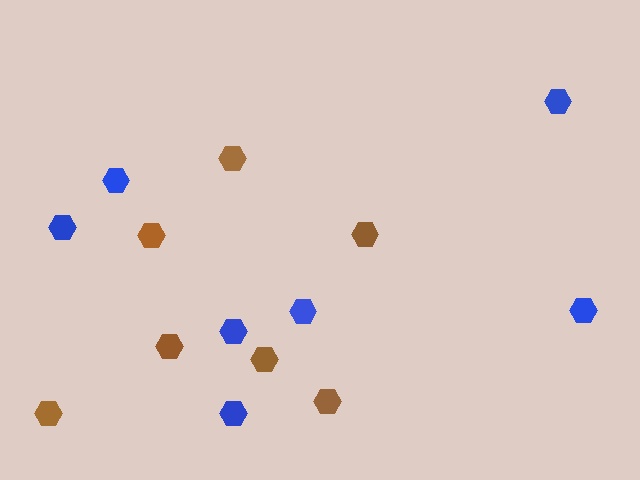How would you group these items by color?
There are 2 groups: one group of brown hexagons (7) and one group of blue hexagons (7).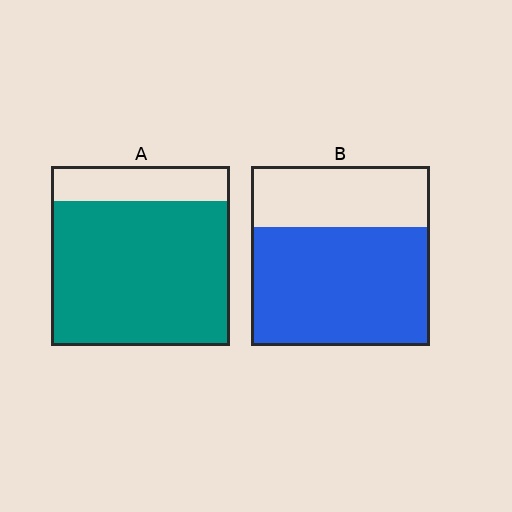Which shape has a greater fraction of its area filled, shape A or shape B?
Shape A.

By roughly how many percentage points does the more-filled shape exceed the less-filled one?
By roughly 15 percentage points (A over B).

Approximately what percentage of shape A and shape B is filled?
A is approximately 80% and B is approximately 65%.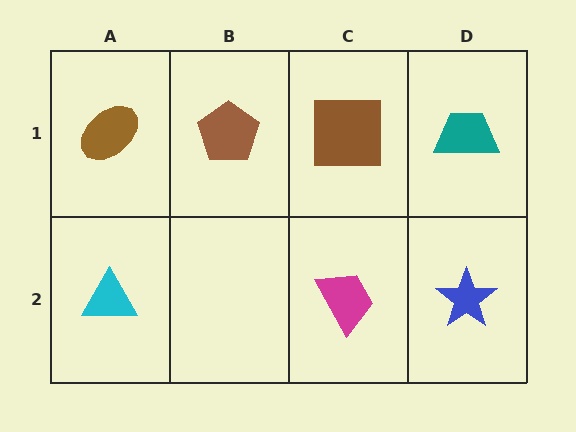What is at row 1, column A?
A brown ellipse.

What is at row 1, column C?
A brown square.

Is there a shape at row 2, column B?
No, that cell is empty.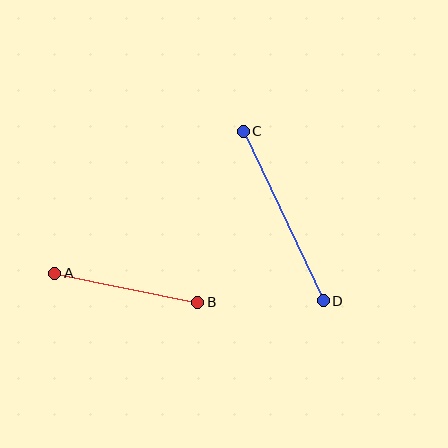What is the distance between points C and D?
The distance is approximately 188 pixels.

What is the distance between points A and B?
The distance is approximately 146 pixels.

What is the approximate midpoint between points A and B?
The midpoint is at approximately (126, 288) pixels.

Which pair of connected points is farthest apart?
Points C and D are farthest apart.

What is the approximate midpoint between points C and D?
The midpoint is at approximately (283, 216) pixels.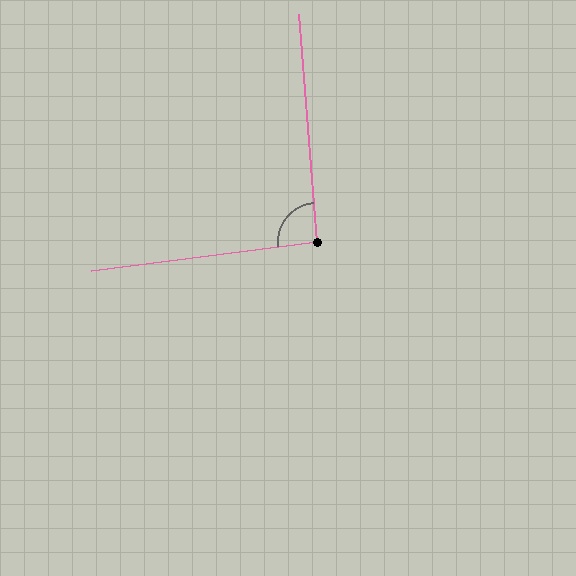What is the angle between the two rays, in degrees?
Approximately 93 degrees.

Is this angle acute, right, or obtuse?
It is approximately a right angle.